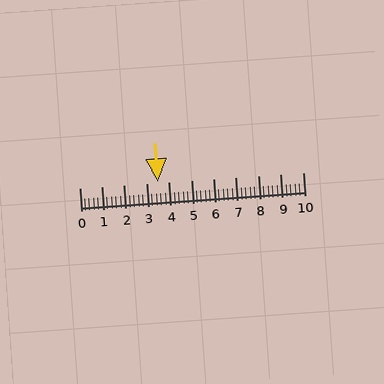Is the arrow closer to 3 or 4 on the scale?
The arrow is closer to 4.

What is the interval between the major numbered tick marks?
The major tick marks are spaced 1 units apart.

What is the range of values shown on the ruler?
The ruler shows values from 0 to 10.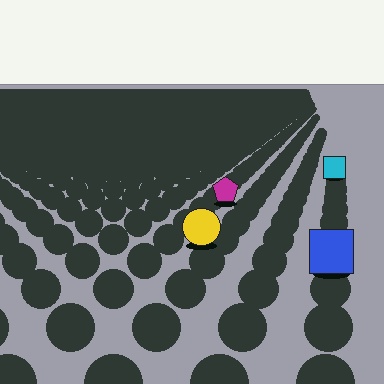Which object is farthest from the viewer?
The cyan square is farthest from the viewer. It appears smaller and the ground texture around it is denser.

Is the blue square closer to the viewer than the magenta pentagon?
Yes. The blue square is closer — you can tell from the texture gradient: the ground texture is coarser near it.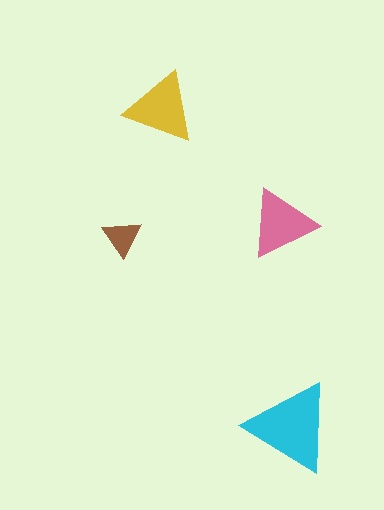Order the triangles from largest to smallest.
the cyan one, the yellow one, the pink one, the brown one.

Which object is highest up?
The yellow triangle is topmost.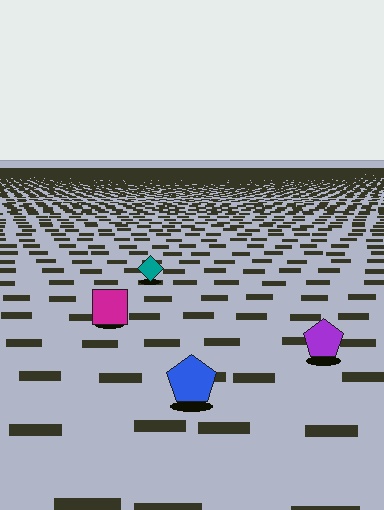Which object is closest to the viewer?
The blue pentagon is closest. The texture marks near it are larger and more spread out.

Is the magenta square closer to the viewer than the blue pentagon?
No. The blue pentagon is closer — you can tell from the texture gradient: the ground texture is coarser near it.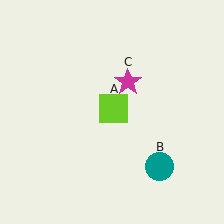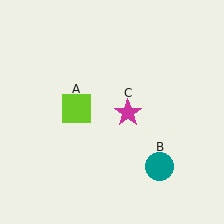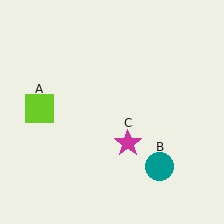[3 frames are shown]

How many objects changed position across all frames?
2 objects changed position: lime square (object A), magenta star (object C).